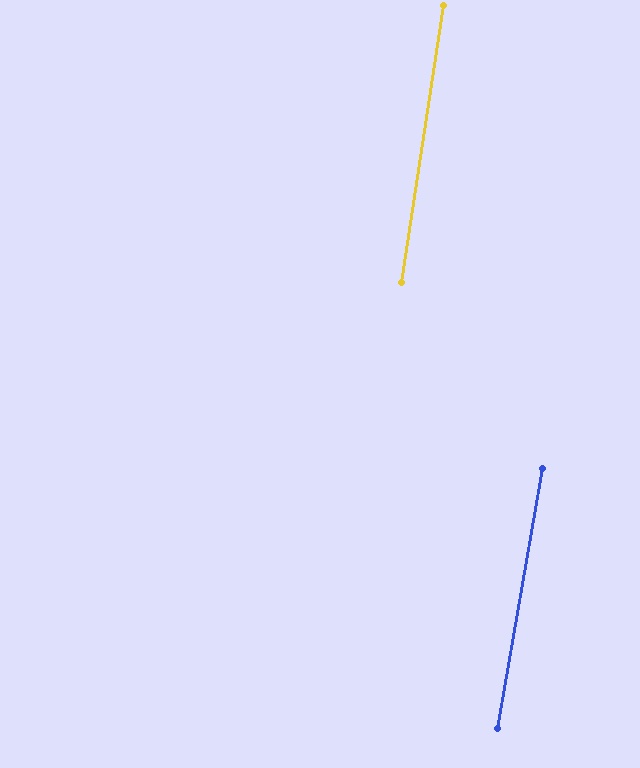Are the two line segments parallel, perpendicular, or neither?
Parallel — their directions differ by only 1.2°.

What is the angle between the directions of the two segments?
Approximately 1 degree.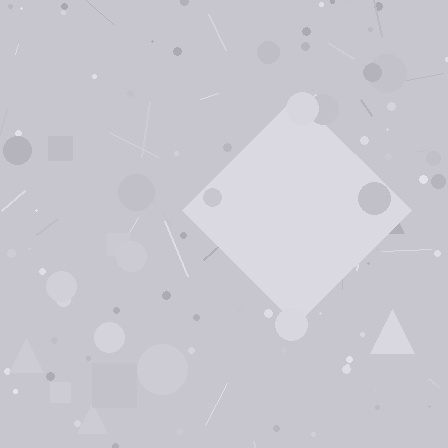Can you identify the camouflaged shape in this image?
The camouflaged shape is a diamond.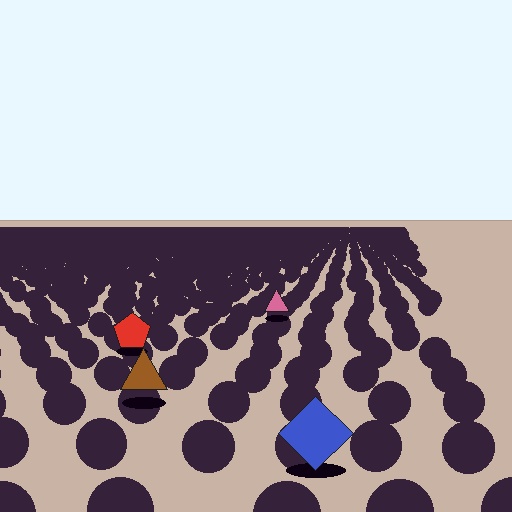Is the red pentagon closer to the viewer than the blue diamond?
No. The blue diamond is closer — you can tell from the texture gradient: the ground texture is coarser near it.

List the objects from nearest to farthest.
From nearest to farthest: the blue diamond, the brown triangle, the red pentagon, the pink triangle.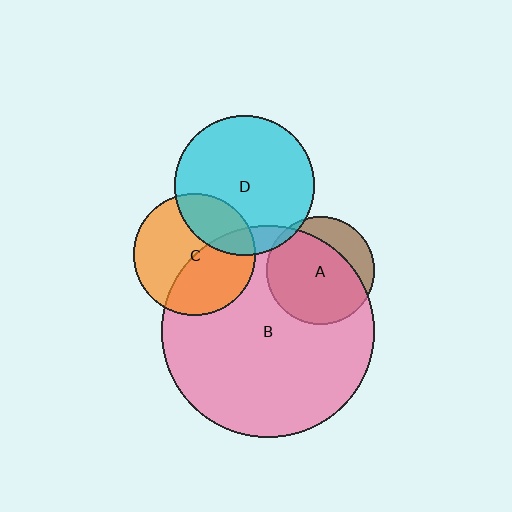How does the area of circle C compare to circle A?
Approximately 1.3 times.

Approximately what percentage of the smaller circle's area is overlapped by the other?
Approximately 75%.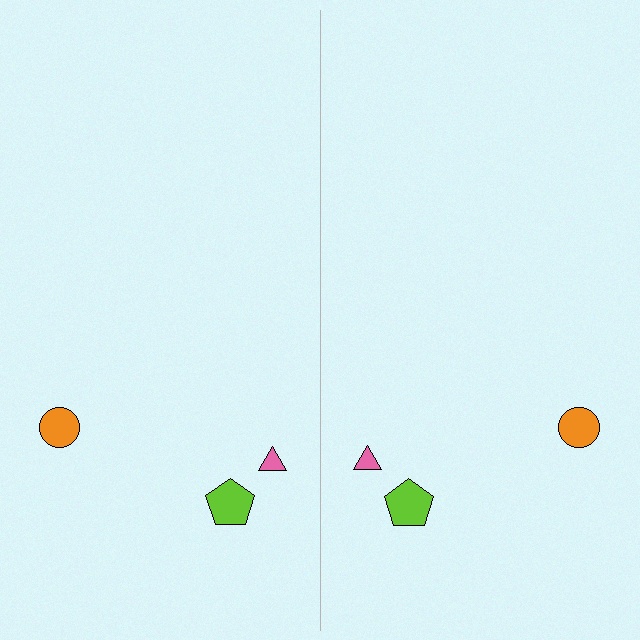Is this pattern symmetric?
Yes, this pattern has bilateral (reflection) symmetry.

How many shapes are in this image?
There are 6 shapes in this image.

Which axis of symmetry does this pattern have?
The pattern has a vertical axis of symmetry running through the center of the image.